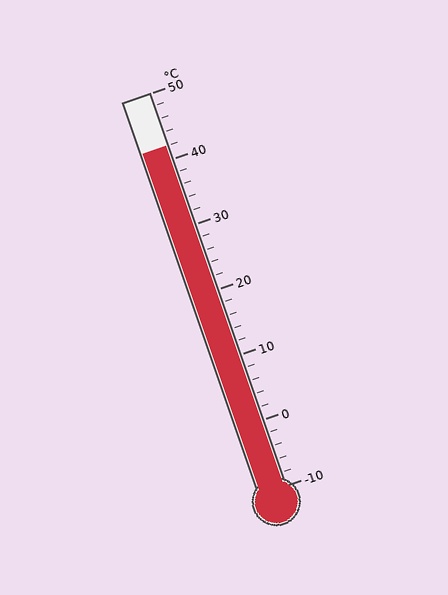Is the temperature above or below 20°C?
The temperature is above 20°C.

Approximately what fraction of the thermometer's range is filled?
The thermometer is filled to approximately 85% of its range.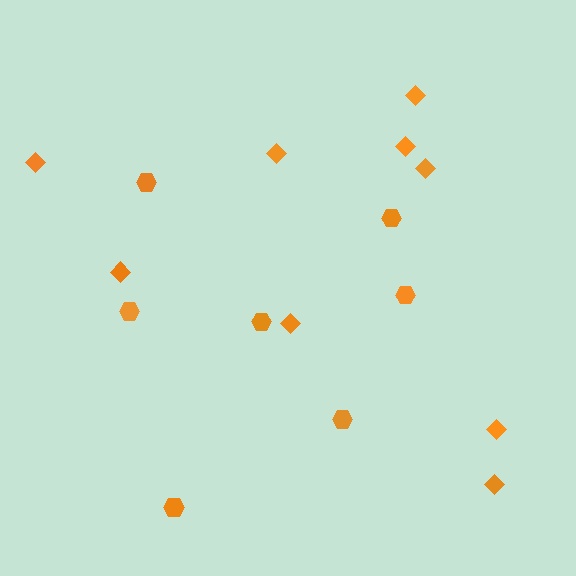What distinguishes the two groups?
There are 2 groups: one group of hexagons (7) and one group of diamonds (9).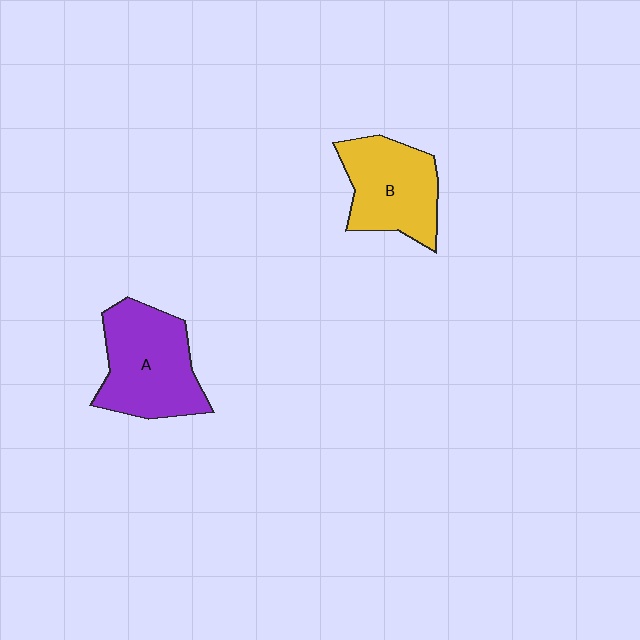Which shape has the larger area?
Shape A (purple).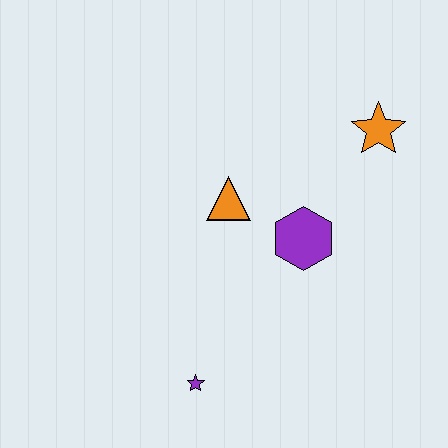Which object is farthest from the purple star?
The orange star is farthest from the purple star.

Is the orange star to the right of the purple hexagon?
Yes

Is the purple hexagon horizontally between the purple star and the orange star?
Yes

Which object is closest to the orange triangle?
The purple hexagon is closest to the orange triangle.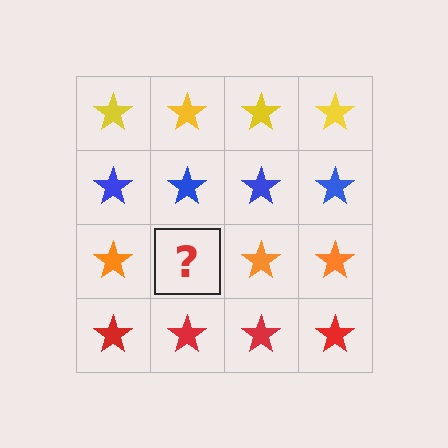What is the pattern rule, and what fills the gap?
The rule is that each row has a consistent color. The gap should be filled with an orange star.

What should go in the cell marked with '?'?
The missing cell should contain an orange star.